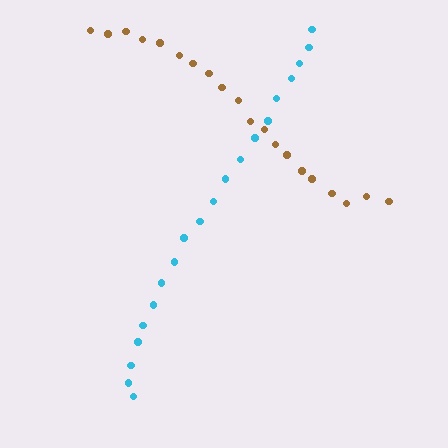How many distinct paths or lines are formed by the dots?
There are 2 distinct paths.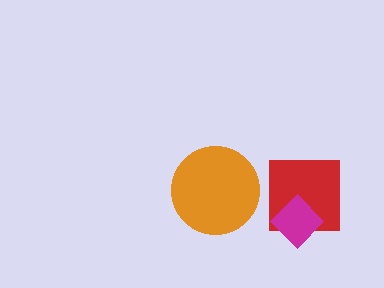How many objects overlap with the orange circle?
0 objects overlap with the orange circle.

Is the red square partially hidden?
Yes, it is partially covered by another shape.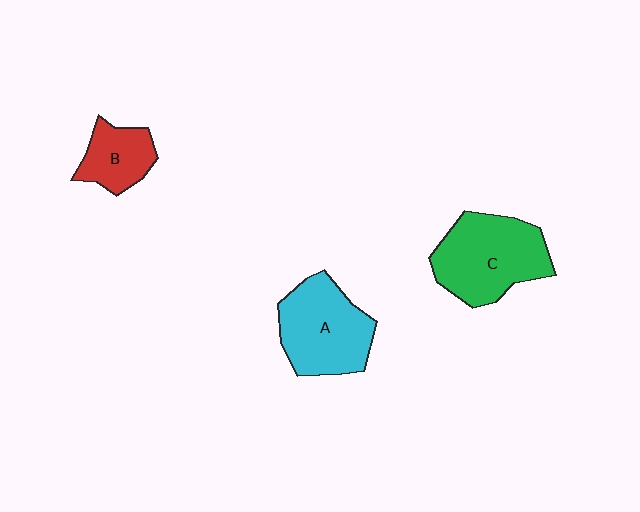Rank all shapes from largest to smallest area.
From largest to smallest: C (green), A (cyan), B (red).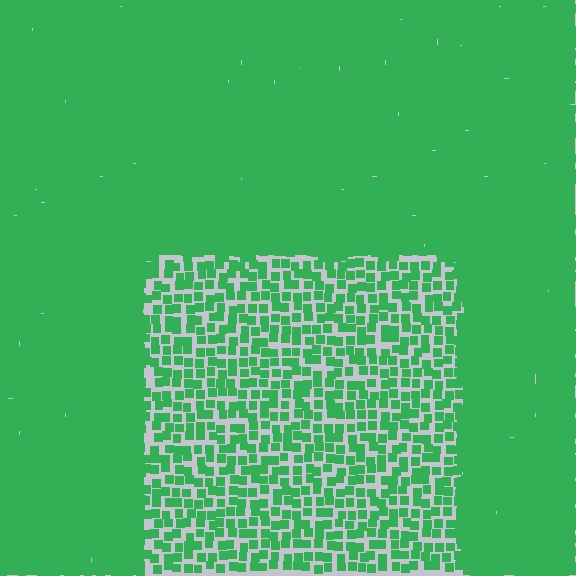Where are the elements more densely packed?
The elements are more densely packed outside the rectangle boundary.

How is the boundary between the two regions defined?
The boundary is defined by a change in element density (approximately 2.7x ratio). All elements are the same color, size, and shape.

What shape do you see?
I see a rectangle.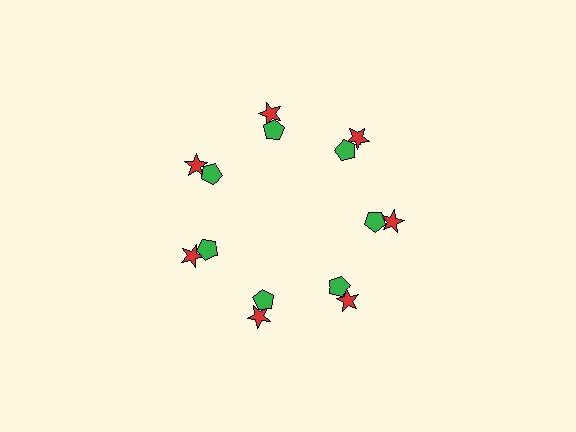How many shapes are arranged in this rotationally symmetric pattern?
There are 14 shapes, arranged in 7 groups of 2.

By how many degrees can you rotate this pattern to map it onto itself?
The pattern maps onto itself every 51 degrees of rotation.